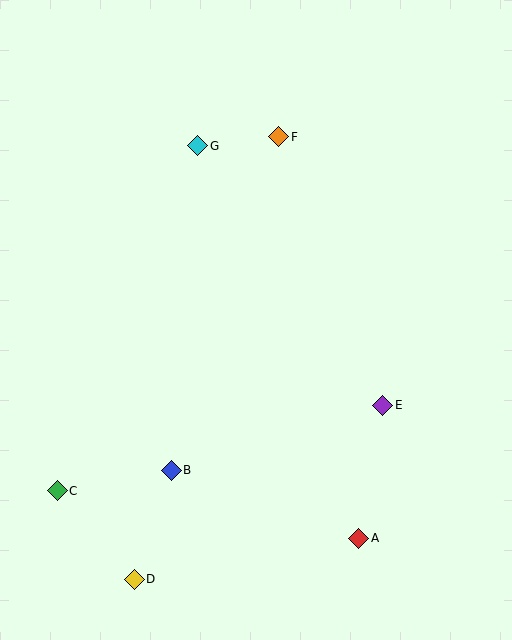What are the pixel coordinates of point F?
Point F is at (279, 137).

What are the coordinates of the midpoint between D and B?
The midpoint between D and B is at (153, 525).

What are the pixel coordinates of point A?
Point A is at (359, 538).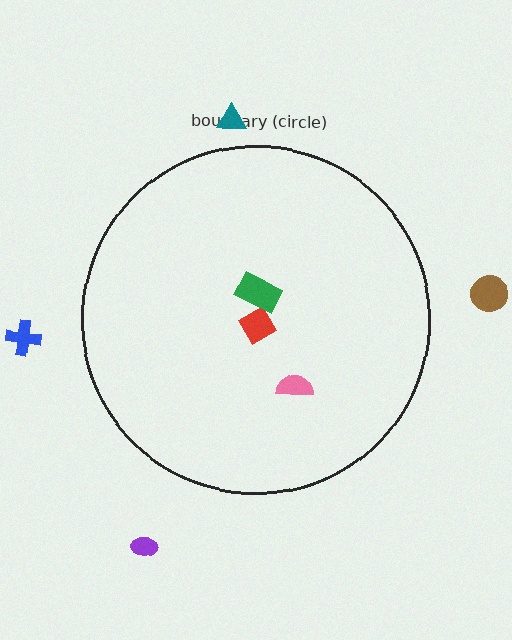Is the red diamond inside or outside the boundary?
Inside.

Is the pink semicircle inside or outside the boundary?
Inside.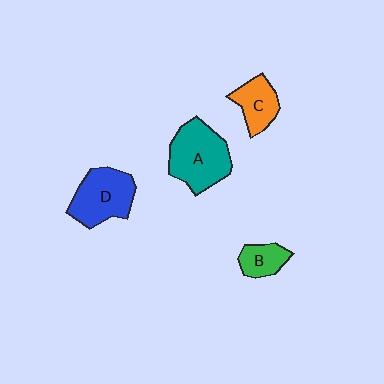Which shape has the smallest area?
Shape B (green).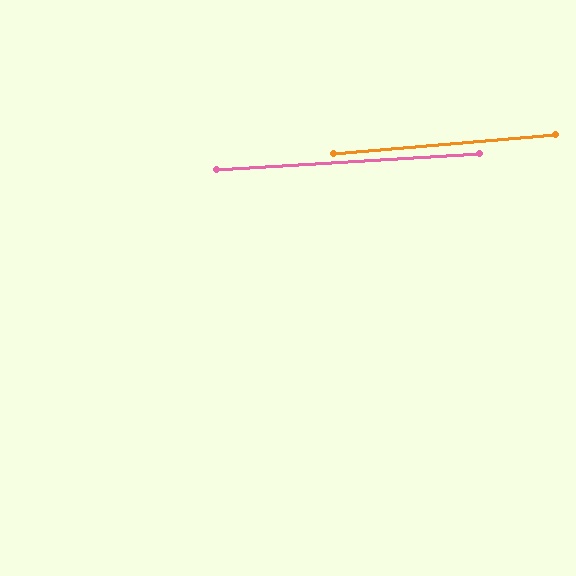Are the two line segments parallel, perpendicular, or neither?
Parallel — their directions differ by only 1.3°.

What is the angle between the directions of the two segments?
Approximately 1 degree.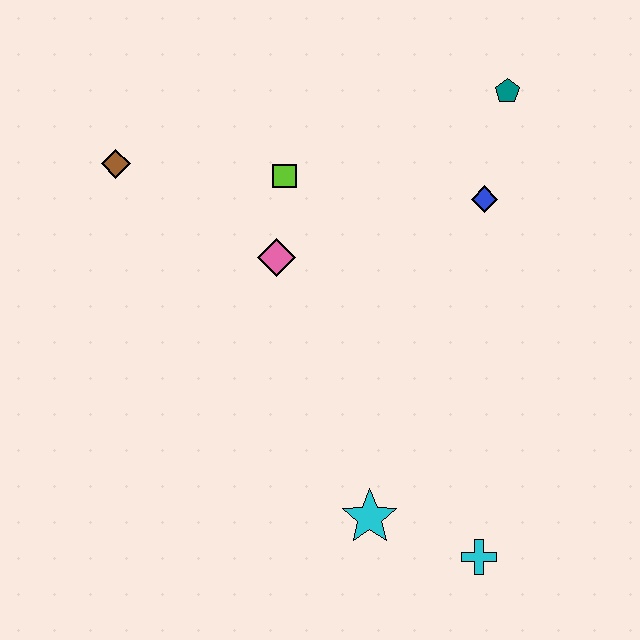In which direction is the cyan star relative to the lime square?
The cyan star is below the lime square.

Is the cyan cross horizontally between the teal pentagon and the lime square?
Yes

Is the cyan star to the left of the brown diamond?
No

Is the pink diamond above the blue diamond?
No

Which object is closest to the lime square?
The pink diamond is closest to the lime square.